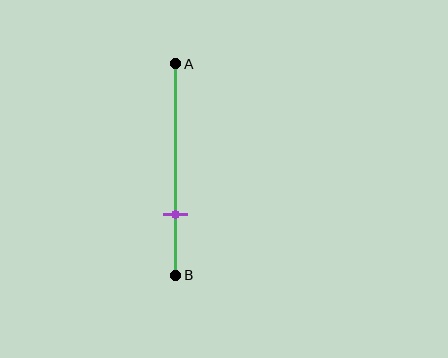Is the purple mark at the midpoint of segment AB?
No, the mark is at about 70% from A, not at the 50% midpoint.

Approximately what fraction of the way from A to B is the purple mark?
The purple mark is approximately 70% of the way from A to B.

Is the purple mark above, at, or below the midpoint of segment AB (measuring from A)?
The purple mark is below the midpoint of segment AB.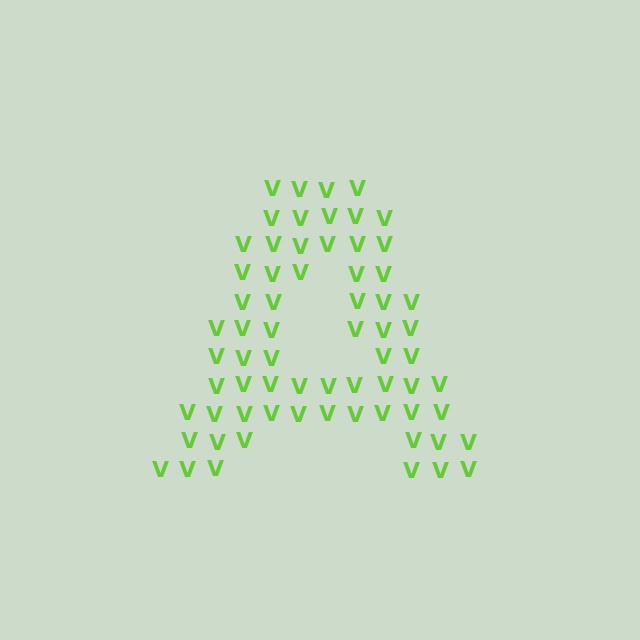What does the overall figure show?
The overall figure shows the letter A.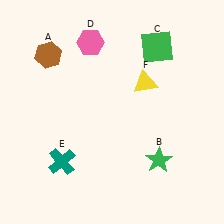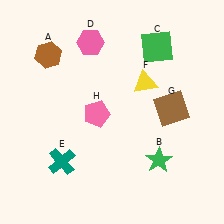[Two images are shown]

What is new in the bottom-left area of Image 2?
A pink pentagon (H) was added in the bottom-left area of Image 2.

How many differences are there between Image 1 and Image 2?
There are 2 differences between the two images.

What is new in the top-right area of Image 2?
A brown square (G) was added in the top-right area of Image 2.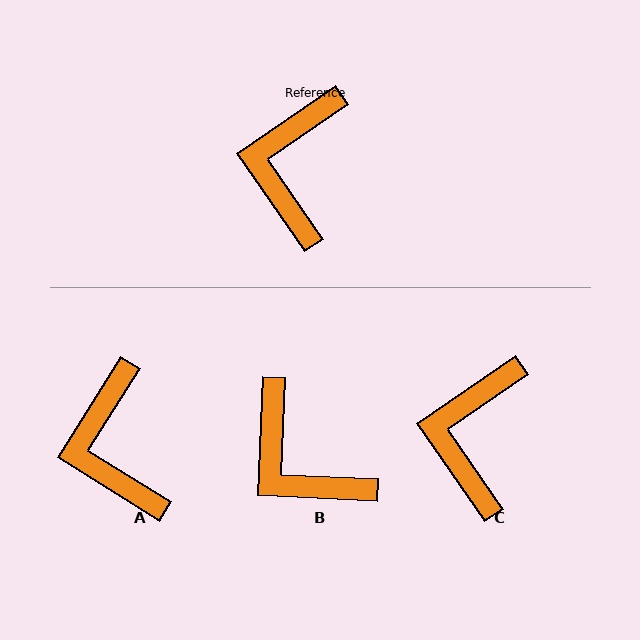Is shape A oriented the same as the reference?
No, it is off by about 24 degrees.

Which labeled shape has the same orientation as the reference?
C.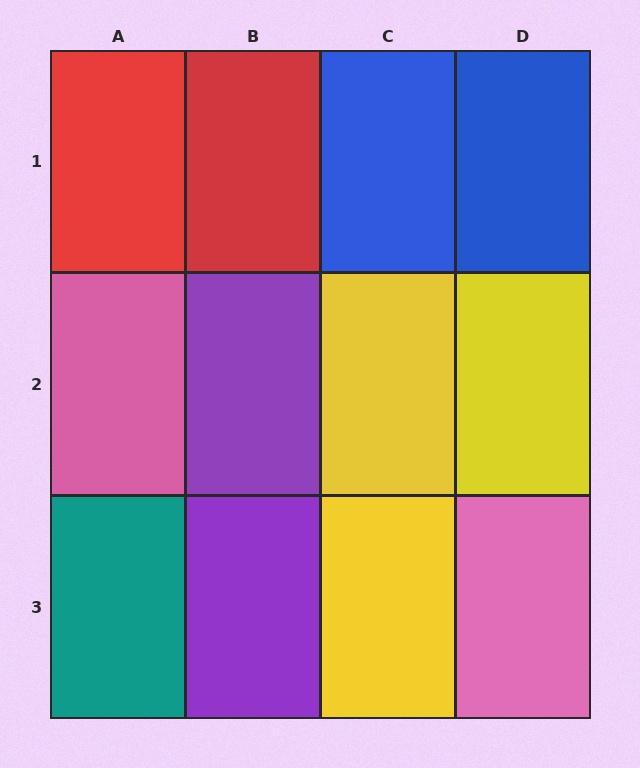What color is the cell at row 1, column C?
Blue.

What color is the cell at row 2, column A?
Pink.